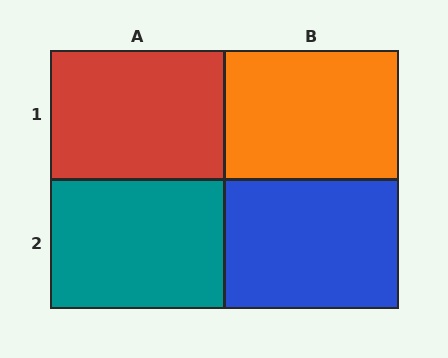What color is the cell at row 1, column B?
Orange.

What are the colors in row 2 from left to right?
Teal, blue.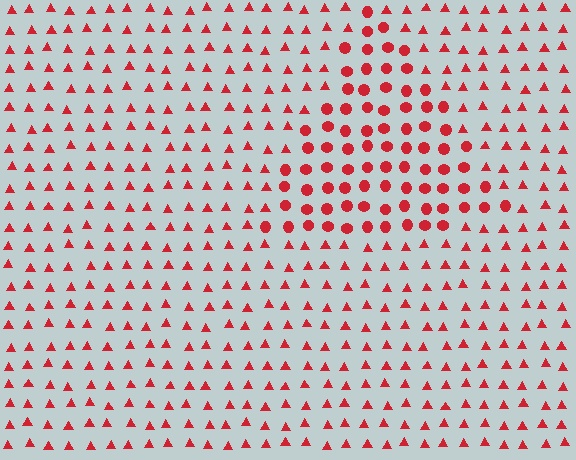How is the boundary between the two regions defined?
The boundary is defined by a change in element shape: circles inside vs. triangles outside. All elements share the same color and spacing.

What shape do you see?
I see a triangle.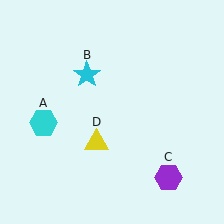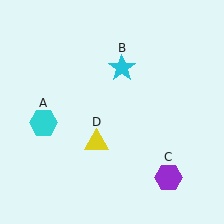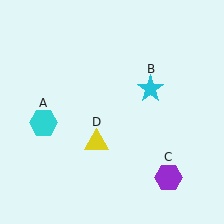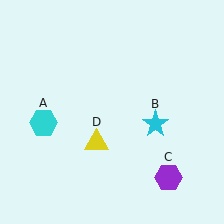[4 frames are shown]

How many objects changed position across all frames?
1 object changed position: cyan star (object B).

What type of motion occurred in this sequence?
The cyan star (object B) rotated clockwise around the center of the scene.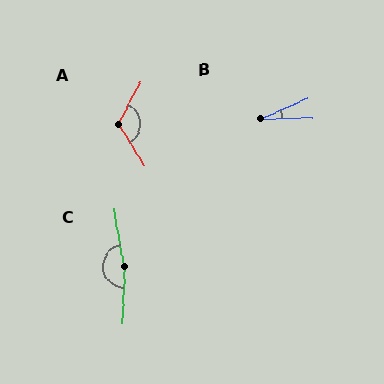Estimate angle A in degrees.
Approximately 120 degrees.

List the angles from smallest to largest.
B (22°), A (120°), C (169°).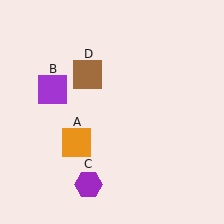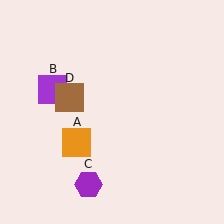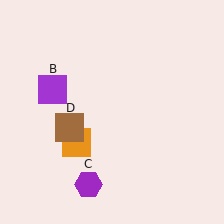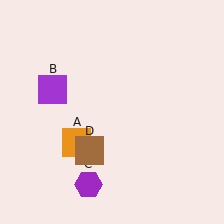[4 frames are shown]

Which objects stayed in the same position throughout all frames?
Orange square (object A) and purple square (object B) and purple hexagon (object C) remained stationary.